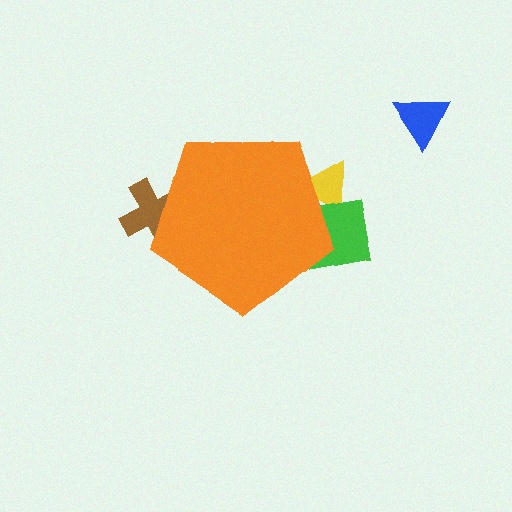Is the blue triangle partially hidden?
No, the blue triangle is fully visible.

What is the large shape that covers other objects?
An orange pentagon.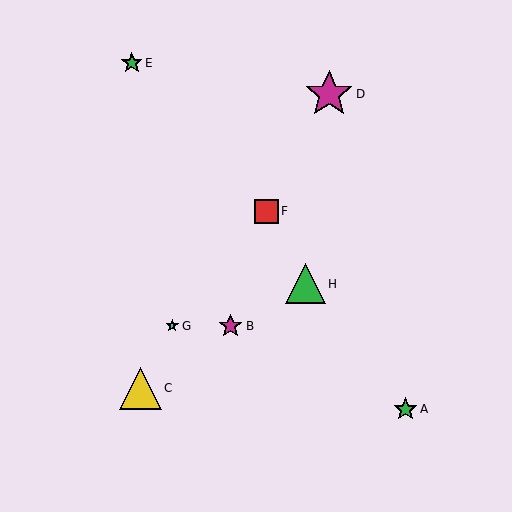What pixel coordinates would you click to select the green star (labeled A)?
Click at (405, 409) to select the green star A.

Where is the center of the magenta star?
The center of the magenta star is at (329, 94).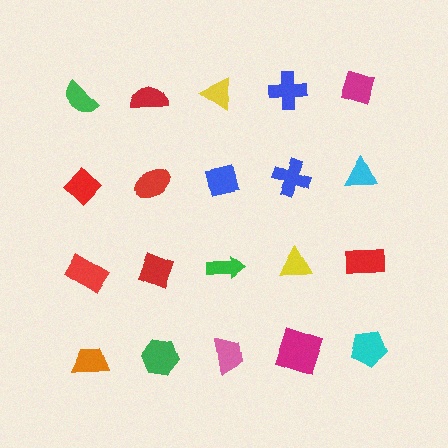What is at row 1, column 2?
A red semicircle.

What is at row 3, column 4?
A yellow triangle.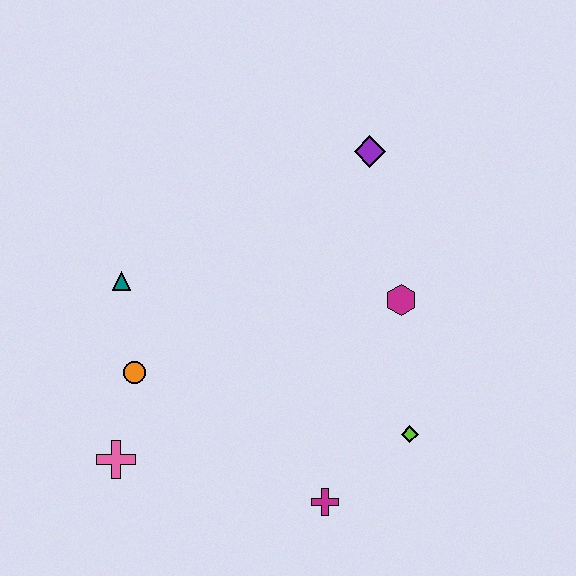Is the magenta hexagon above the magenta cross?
Yes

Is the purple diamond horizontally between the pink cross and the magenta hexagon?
Yes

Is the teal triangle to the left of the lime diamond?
Yes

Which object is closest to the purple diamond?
The magenta hexagon is closest to the purple diamond.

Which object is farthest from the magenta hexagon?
The pink cross is farthest from the magenta hexagon.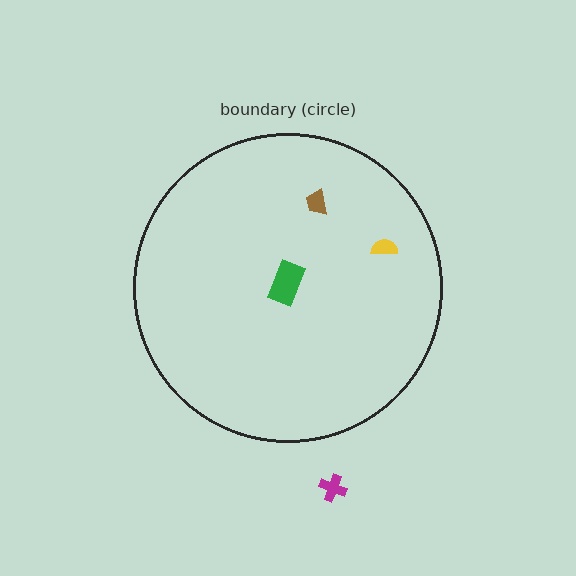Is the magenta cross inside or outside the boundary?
Outside.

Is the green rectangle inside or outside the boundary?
Inside.